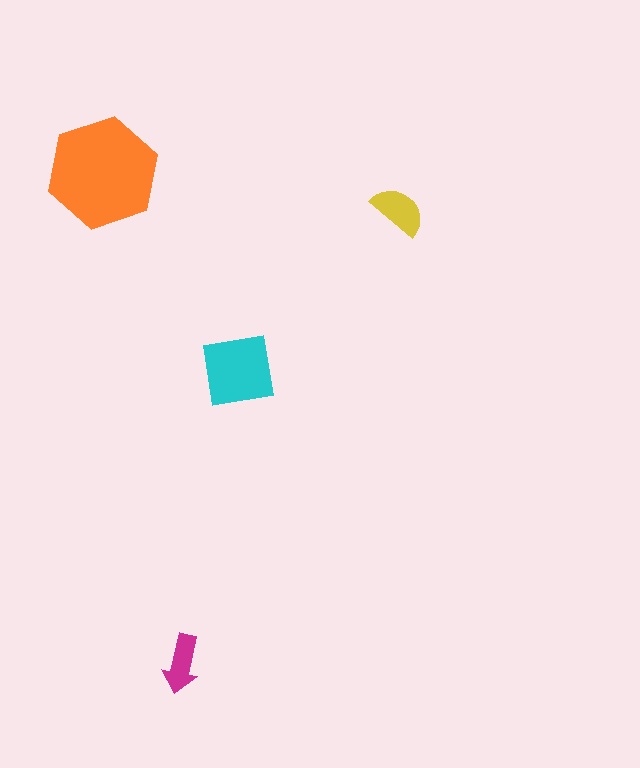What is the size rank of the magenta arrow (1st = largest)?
4th.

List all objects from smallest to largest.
The magenta arrow, the yellow semicircle, the cyan square, the orange hexagon.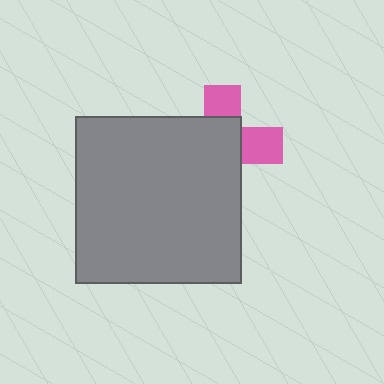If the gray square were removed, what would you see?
You would see the complete pink cross.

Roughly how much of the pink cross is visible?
A small part of it is visible (roughly 35%).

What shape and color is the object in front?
The object in front is a gray square.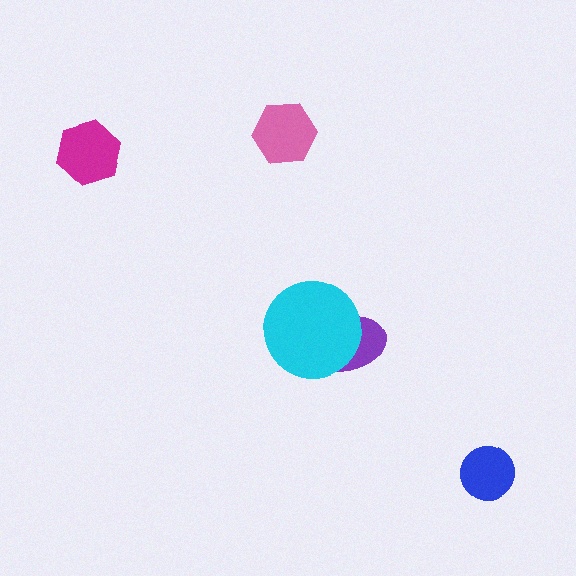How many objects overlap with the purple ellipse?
1 object overlaps with the purple ellipse.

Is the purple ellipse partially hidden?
Yes, it is partially covered by another shape.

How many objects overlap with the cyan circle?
1 object overlaps with the cyan circle.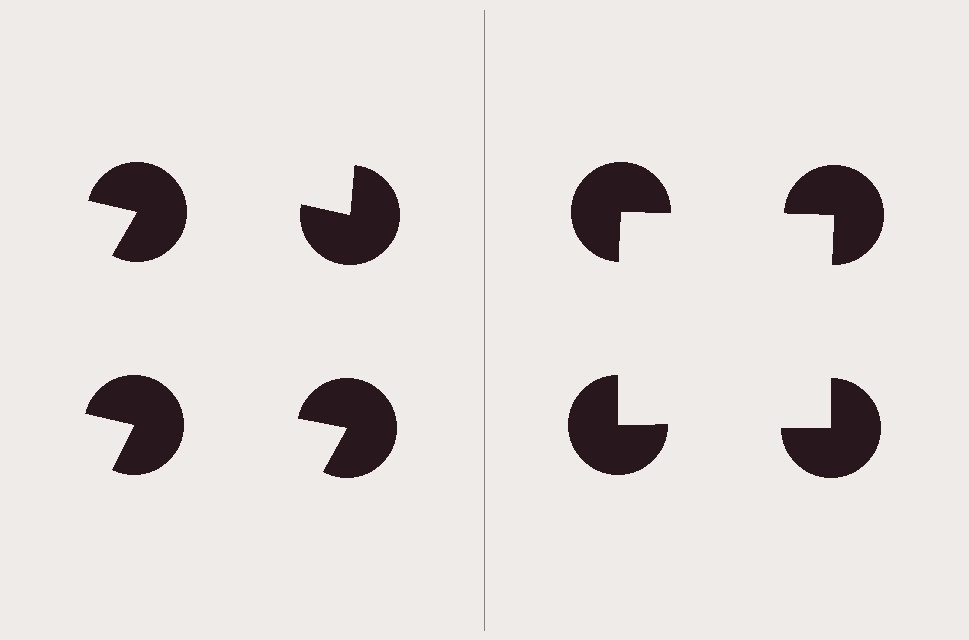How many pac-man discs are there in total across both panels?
8 — 4 on each side.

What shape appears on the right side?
An illusory square.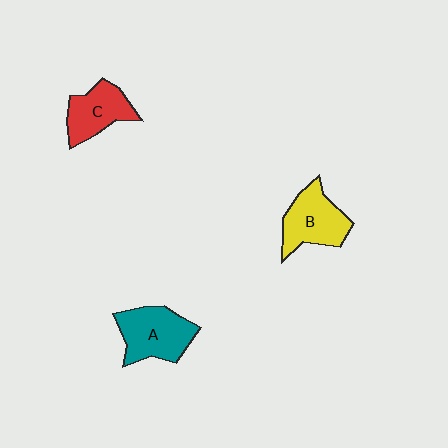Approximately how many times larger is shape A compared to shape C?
Approximately 1.3 times.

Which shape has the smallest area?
Shape C (red).